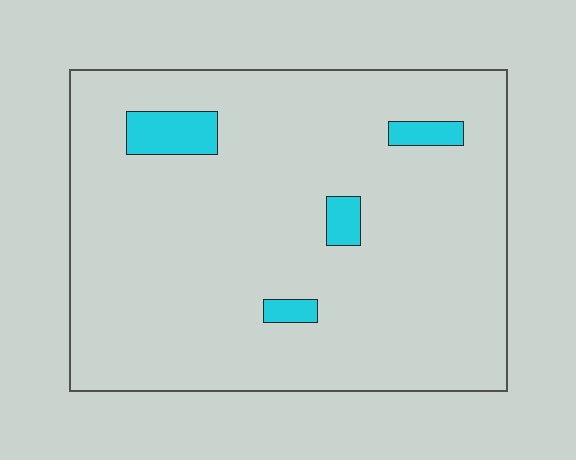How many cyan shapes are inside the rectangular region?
4.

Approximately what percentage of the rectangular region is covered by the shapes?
Approximately 5%.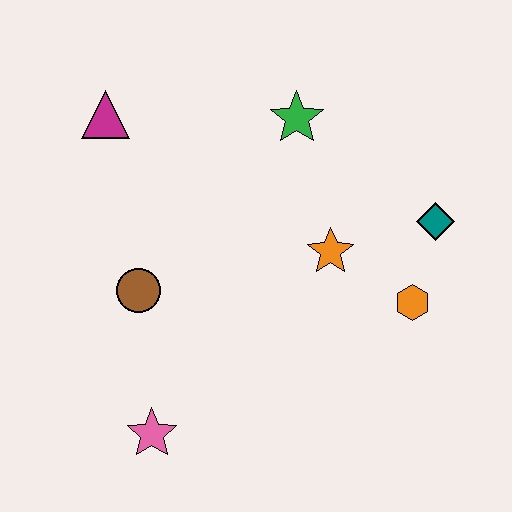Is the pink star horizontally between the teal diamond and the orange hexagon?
No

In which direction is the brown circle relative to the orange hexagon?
The brown circle is to the left of the orange hexagon.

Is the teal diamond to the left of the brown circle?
No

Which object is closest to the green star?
The orange star is closest to the green star.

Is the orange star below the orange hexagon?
No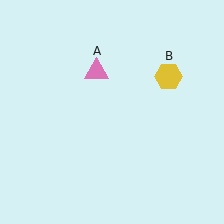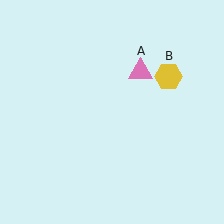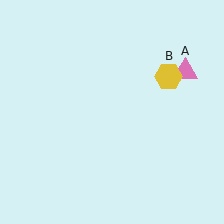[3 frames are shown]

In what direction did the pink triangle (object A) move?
The pink triangle (object A) moved right.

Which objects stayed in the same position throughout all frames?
Yellow hexagon (object B) remained stationary.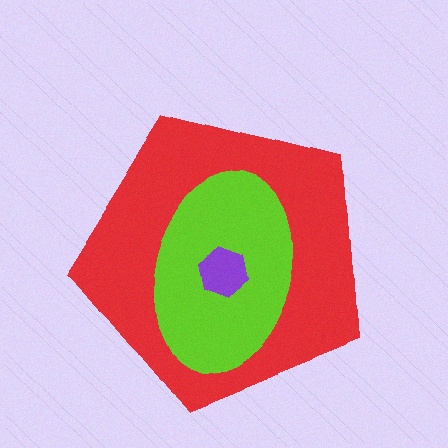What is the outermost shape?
The red pentagon.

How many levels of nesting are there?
3.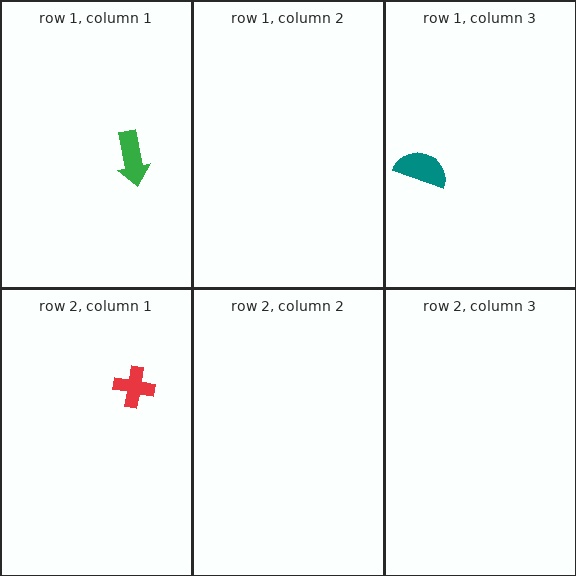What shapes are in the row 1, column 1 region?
The green arrow.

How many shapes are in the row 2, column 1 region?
1.